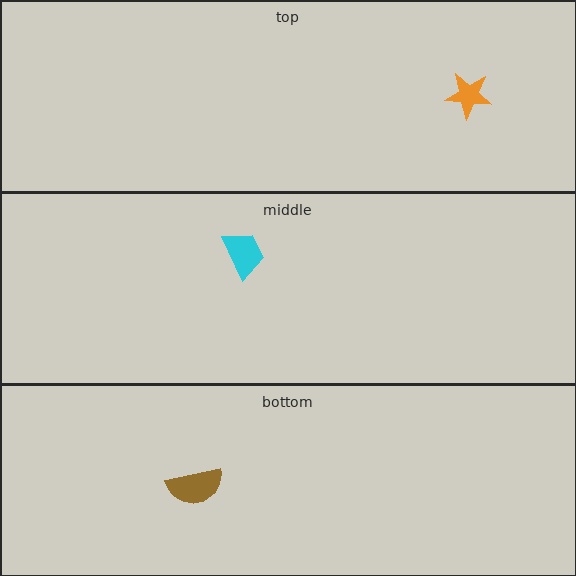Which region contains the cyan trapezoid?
The middle region.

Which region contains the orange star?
The top region.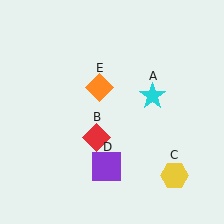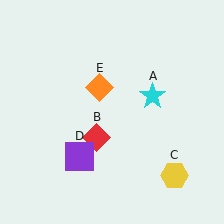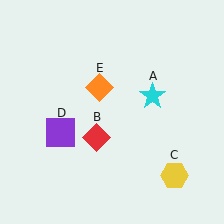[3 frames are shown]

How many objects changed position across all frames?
1 object changed position: purple square (object D).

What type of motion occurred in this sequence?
The purple square (object D) rotated clockwise around the center of the scene.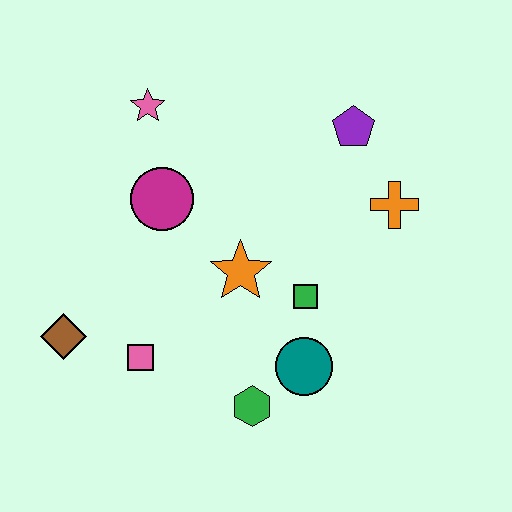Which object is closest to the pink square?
The brown diamond is closest to the pink square.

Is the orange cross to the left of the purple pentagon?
No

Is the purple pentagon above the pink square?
Yes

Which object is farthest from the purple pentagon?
The brown diamond is farthest from the purple pentagon.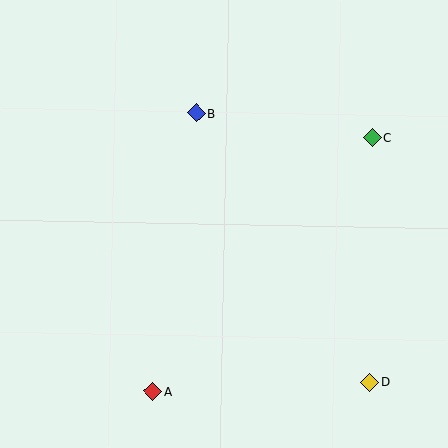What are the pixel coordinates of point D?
Point D is at (370, 382).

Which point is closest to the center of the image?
Point B at (197, 113) is closest to the center.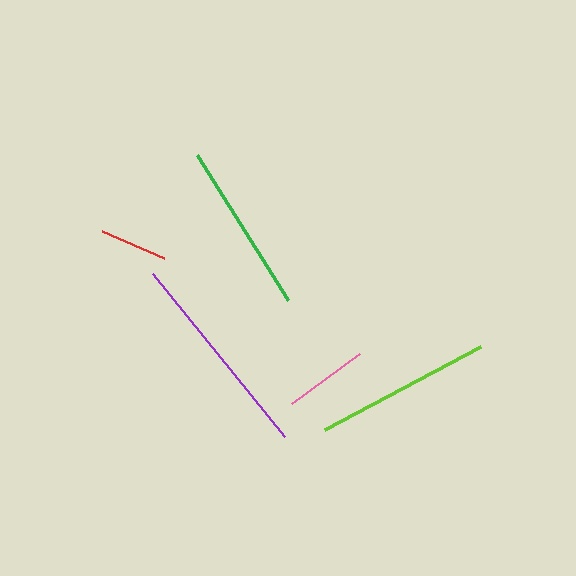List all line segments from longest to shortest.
From longest to shortest: purple, lime, green, pink, red.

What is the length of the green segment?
The green segment is approximately 171 pixels long.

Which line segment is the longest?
The purple line is the longest at approximately 209 pixels.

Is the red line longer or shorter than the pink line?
The pink line is longer than the red line.